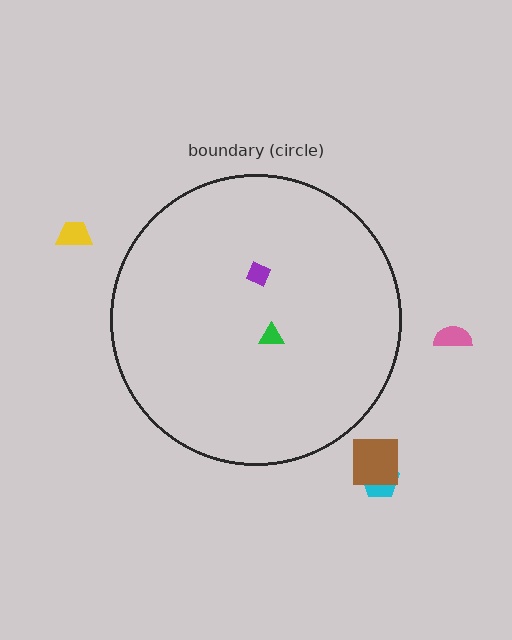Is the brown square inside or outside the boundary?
Outside.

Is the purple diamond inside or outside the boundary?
Inside.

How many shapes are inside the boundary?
2 inside, 4 outside.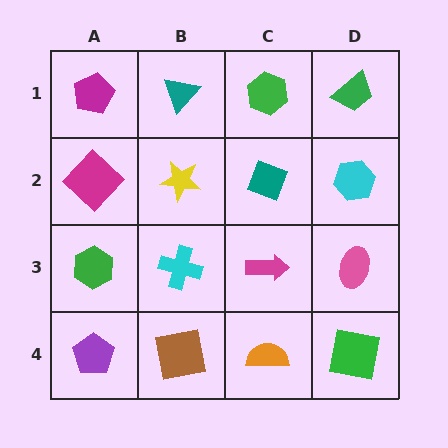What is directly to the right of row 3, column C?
A pink ellipse.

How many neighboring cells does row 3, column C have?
4.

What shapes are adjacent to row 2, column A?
A magenta pentagon (row 1, column A), a green hexagon (row 3, column A), a yellow star (row 2, column B).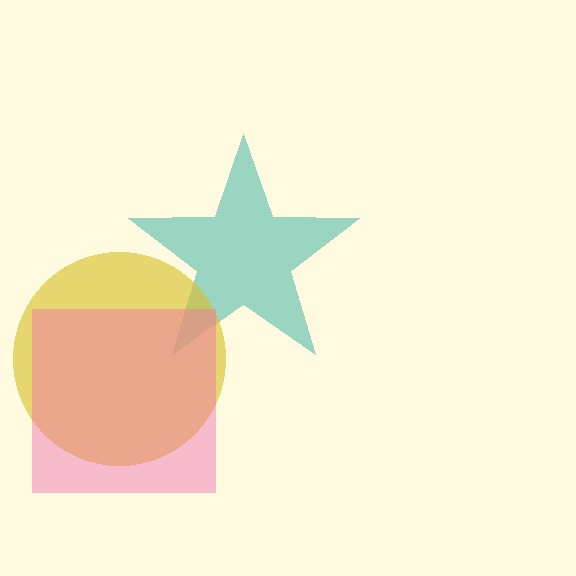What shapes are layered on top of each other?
The layered shapes are: a teal star, a yellow circle, a pink square.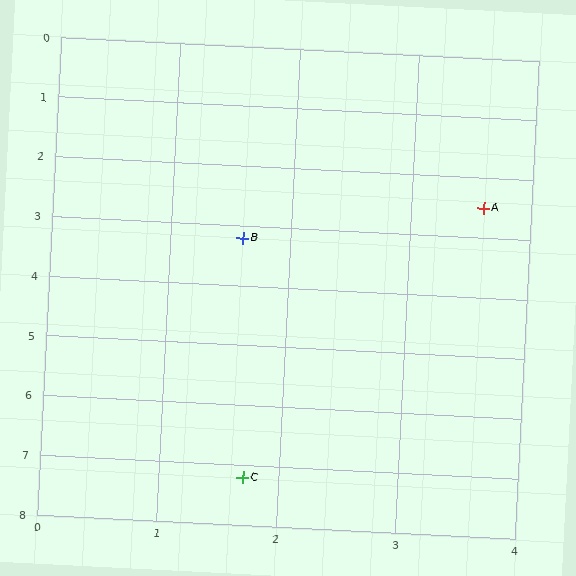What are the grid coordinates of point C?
Point C is at approximately (1.7, 7.2).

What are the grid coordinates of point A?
Point A is at approximately (3.6, 2.5).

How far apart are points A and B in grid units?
Points A and B are about 2.1 grid units apart.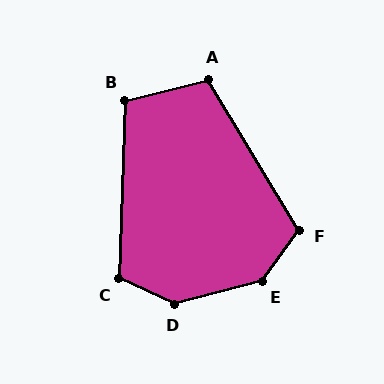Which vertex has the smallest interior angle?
B, at approximately 106 degrees.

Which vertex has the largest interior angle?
D, at approximately 141 degrees.